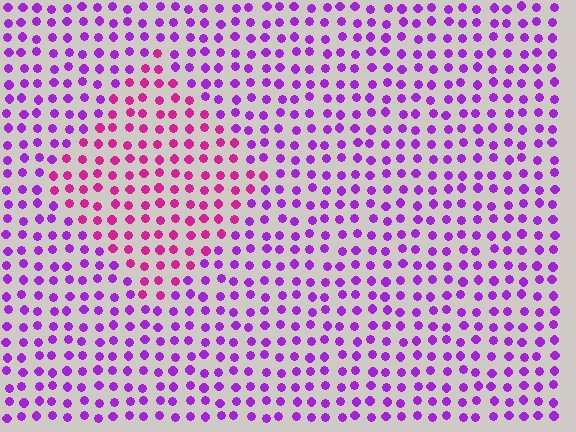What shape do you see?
I see a diamond.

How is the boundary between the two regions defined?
The boundary is defined purely by a slight shift in hue (about 36 degrees). Spacing, size, and orientation are identical on both sides.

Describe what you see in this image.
The image is filled with small purple elements in a uniform arrangement. A diamond-shaped region is visible where the elements are tinted to a slightly different hue, forming a subtle color boundary.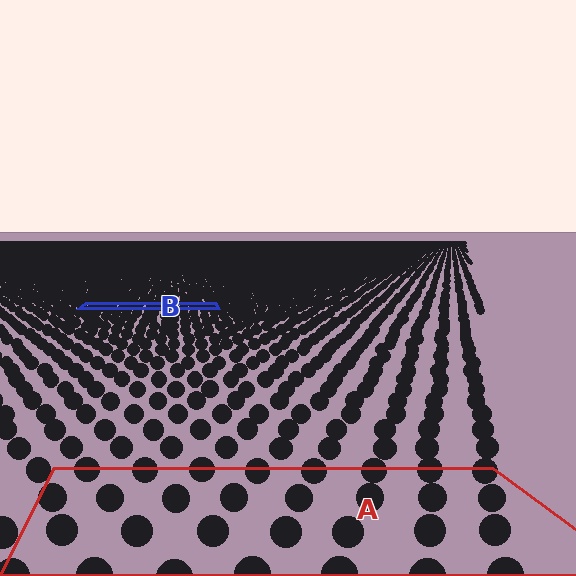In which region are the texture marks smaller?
The texture marks are smaller in region B, because it is farther away.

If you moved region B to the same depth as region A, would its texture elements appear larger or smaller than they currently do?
They would appear larger. At a closer depth, the same texture elements are projected at a bigger on-screen size.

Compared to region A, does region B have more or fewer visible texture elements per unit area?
Region B has more texture elements per unit area — they are packed more densely because it is farther away.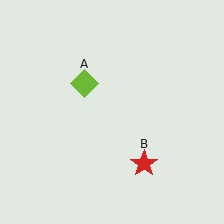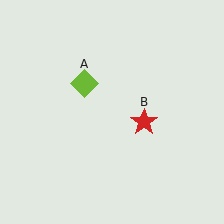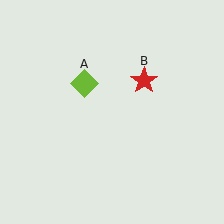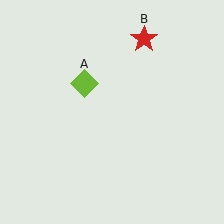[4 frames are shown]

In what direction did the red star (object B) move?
The red star (object B) moved up.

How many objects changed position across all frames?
1 object changed position: red star (object B).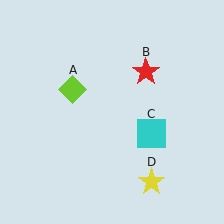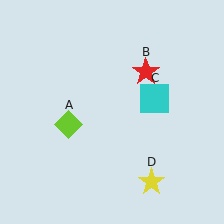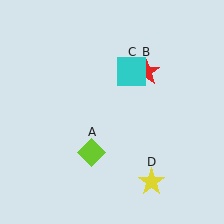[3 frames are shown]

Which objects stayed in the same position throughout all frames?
Red star (object B) and yellow star (object D) remained stationary.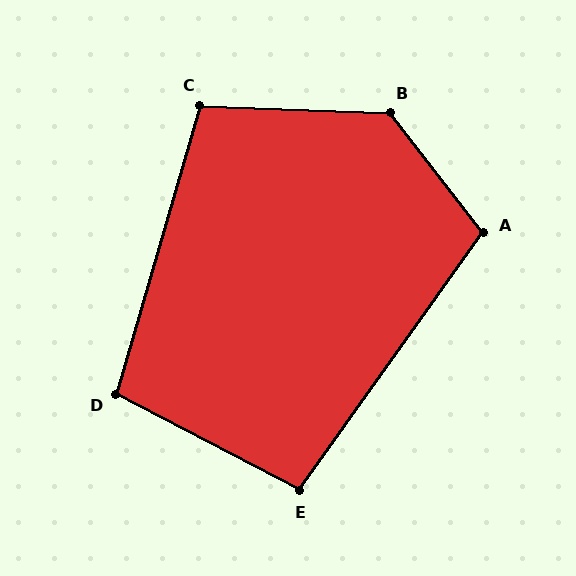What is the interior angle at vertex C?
Approximately 104 degrees (obtuse).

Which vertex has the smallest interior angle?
E, at approximately 98 degrees.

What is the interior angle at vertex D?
Approximately 101 degrees (obtuse).